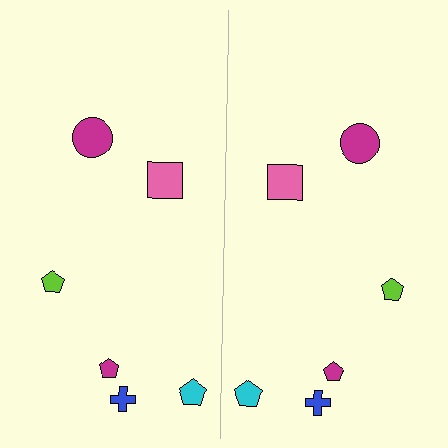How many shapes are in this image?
There are 12 shapes in this image.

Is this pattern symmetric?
Yes, this pattern has bilateral (reflection) symmetry.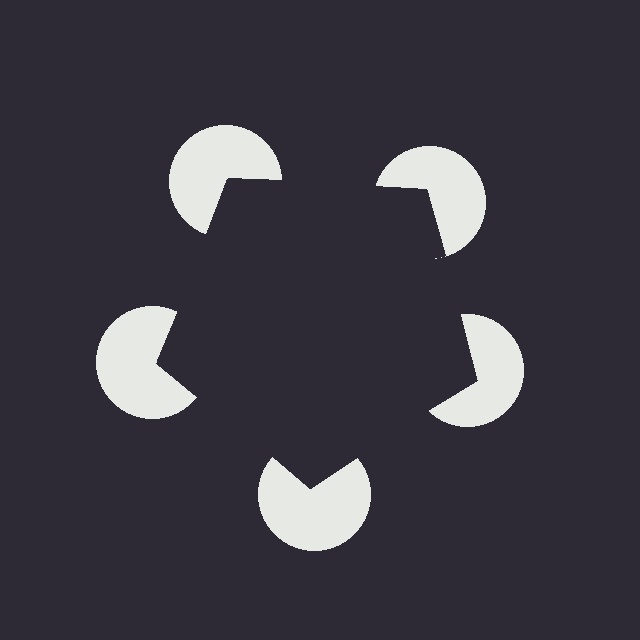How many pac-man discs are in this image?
There are 5 — one at each vertex of the illusory pentagon.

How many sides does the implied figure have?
5 sides.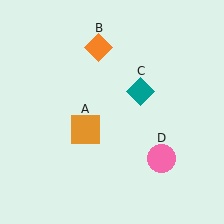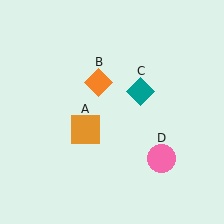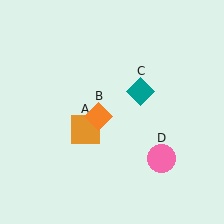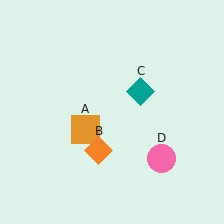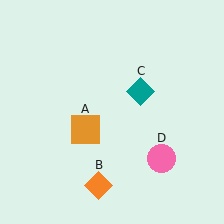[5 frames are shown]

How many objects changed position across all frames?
1 object changed position: orange diamond (object B).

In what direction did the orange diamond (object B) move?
The orange diamond (object B) moved down.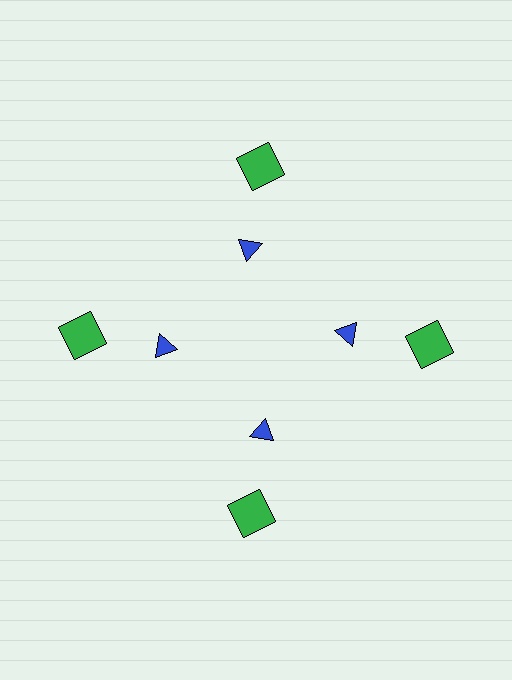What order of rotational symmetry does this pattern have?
This pattern has 4-fold rotational symmetry.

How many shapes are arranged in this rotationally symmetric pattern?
There are 8 shapes, arranged in 4 groups of 2.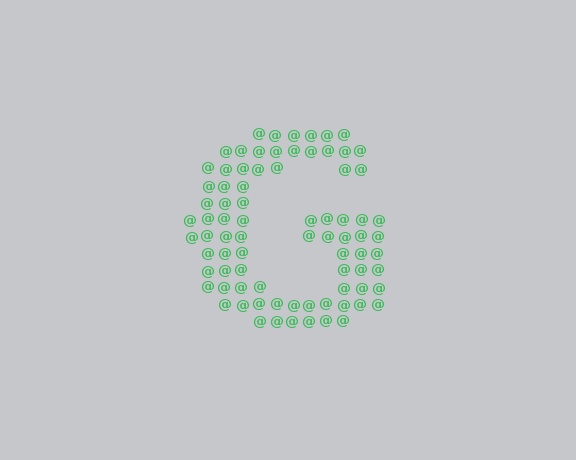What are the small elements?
The small elements are at signs.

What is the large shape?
The large shape is the letter G.